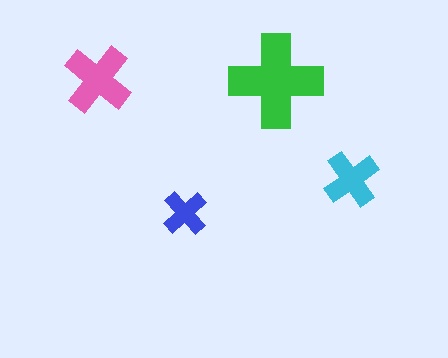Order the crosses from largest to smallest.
the green one, the pink one, the cyan one, the blue one.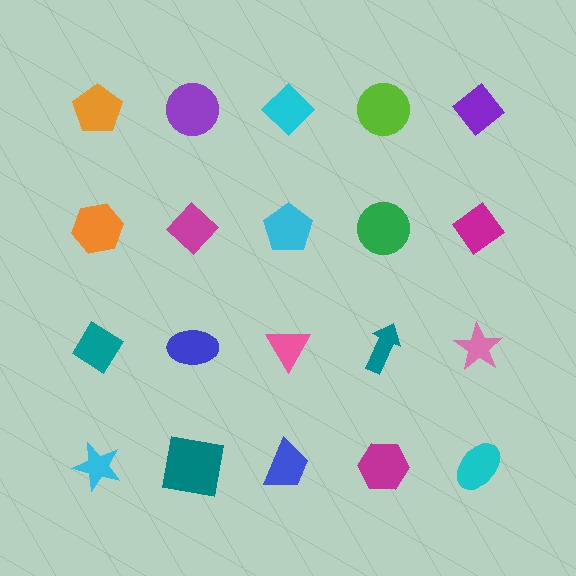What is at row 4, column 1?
A cyan star.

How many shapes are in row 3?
5 shapes.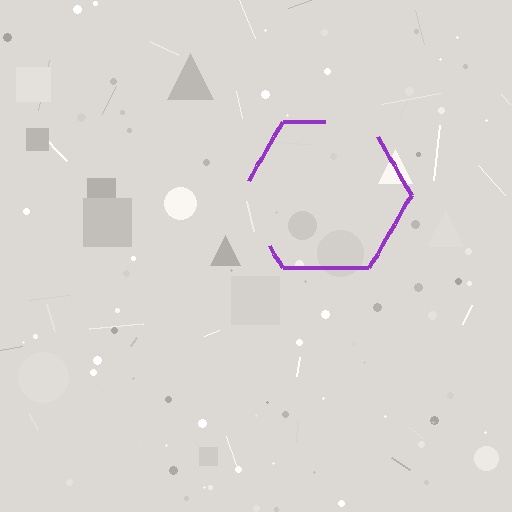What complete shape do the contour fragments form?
The contour fragments form a hexagon.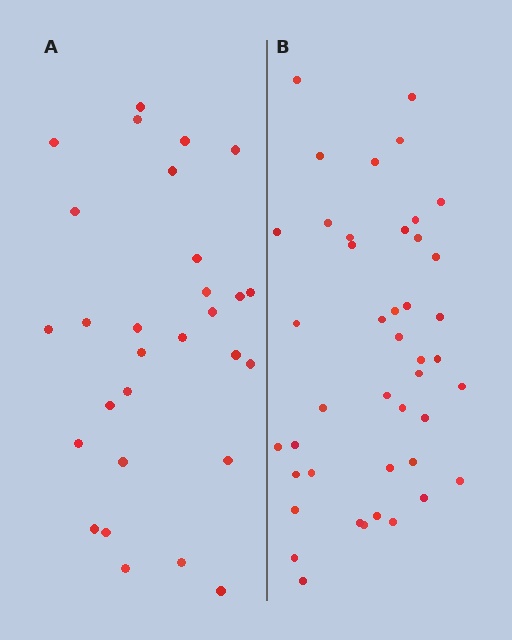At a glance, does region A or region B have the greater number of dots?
Region B (the right region) has more dots.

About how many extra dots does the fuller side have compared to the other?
Region B has approximately 15 more dots than region A.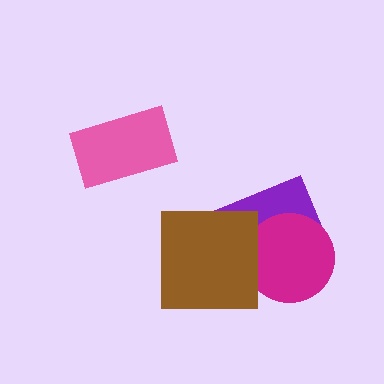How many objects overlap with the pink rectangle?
0 objects overlap with the pink rectangle.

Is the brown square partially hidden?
No, no other shape covers it.